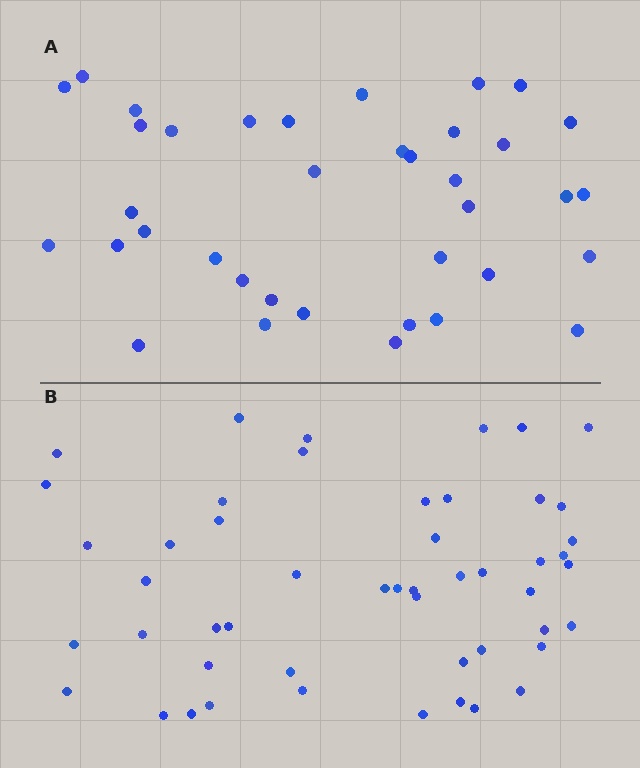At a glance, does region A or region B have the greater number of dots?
Region B (the bottom region) has more dots.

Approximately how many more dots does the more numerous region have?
Region B has approximately 15 more dots than region A.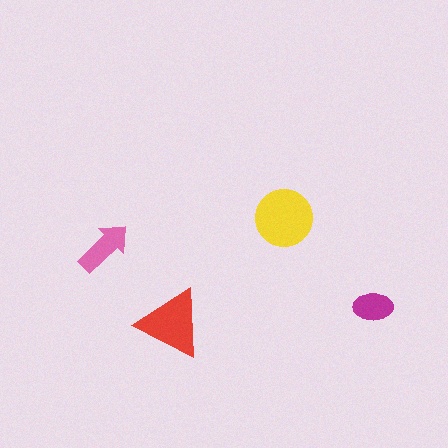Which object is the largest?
The yellow circle.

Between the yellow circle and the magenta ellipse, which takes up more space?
The yellow circle.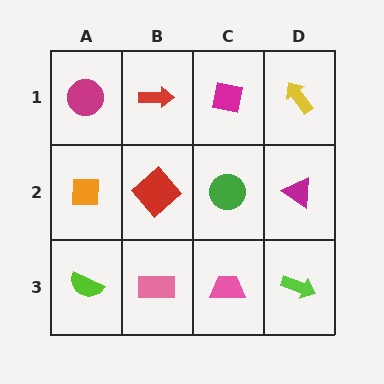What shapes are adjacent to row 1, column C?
A green circle (row 2, column C), a red arrow (row 1, column B), a yellow arrow (row 1, column D).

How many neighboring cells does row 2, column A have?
3.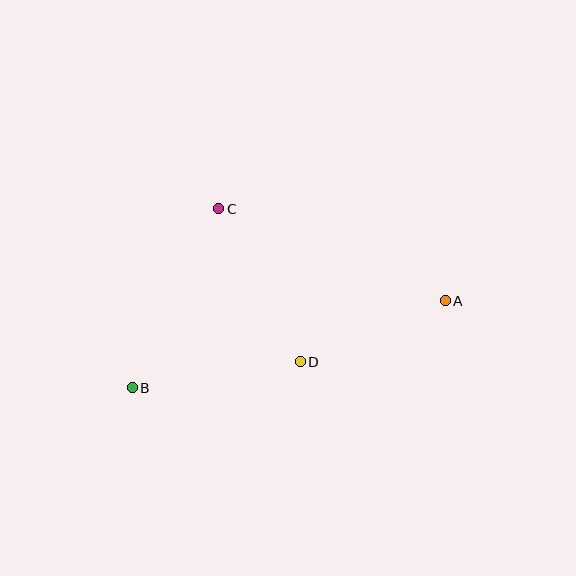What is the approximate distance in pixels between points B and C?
The distance between B and C is approximately 199 pixels.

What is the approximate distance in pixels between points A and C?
The distance between A and C is approximately 245 pixels.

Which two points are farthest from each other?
Points A and B are farthest from each other.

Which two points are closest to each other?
Points A and D are closest to each other.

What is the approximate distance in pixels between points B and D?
The distance between B and D is approximately 170 pixels.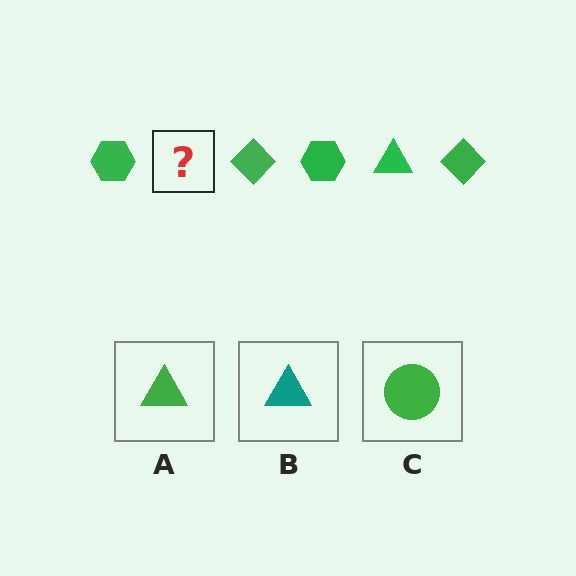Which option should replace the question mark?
Option A.